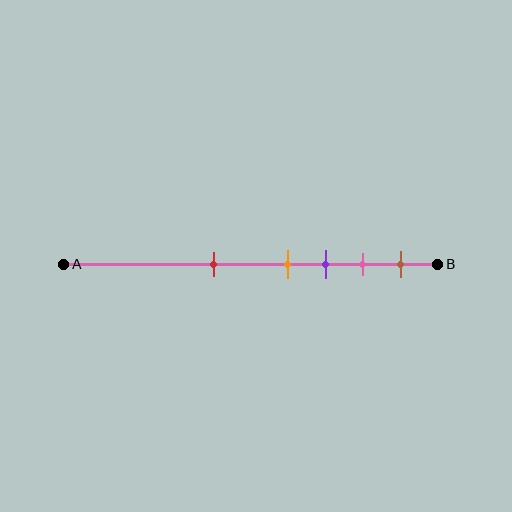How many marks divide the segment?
There are 5 marks dividing the segment.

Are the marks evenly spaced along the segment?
No, the marks are not evenly spaced.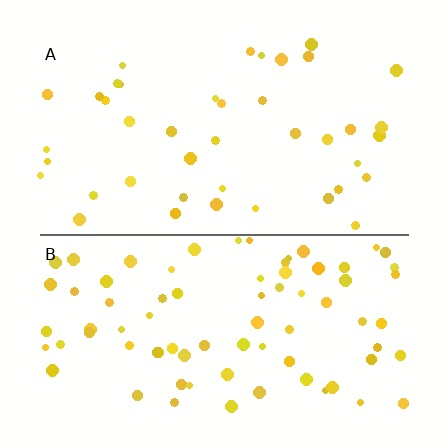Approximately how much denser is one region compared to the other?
Approximately 1.8× — region B over region A.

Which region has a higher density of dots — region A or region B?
B (the bottom).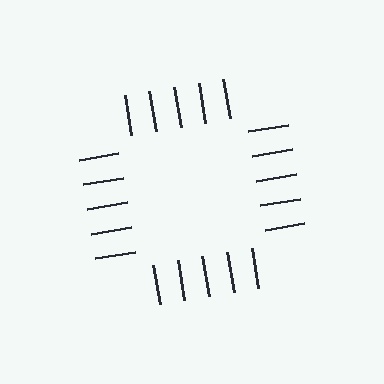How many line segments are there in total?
20 — 5 along each of the 4 edges.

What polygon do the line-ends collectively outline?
An illusory square — the line segments terminate on its edges but no continuous stroke is drawn.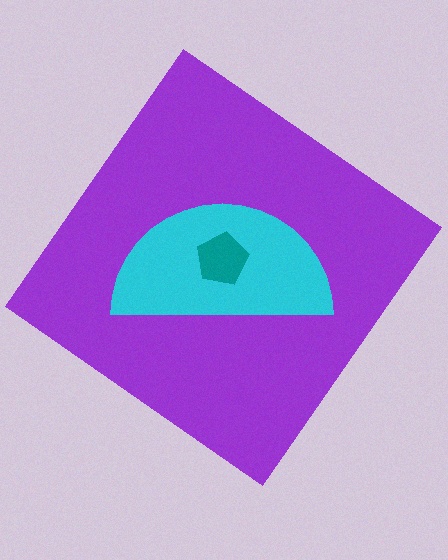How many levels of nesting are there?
3.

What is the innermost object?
The teal pentagon.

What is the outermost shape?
The purple diamond.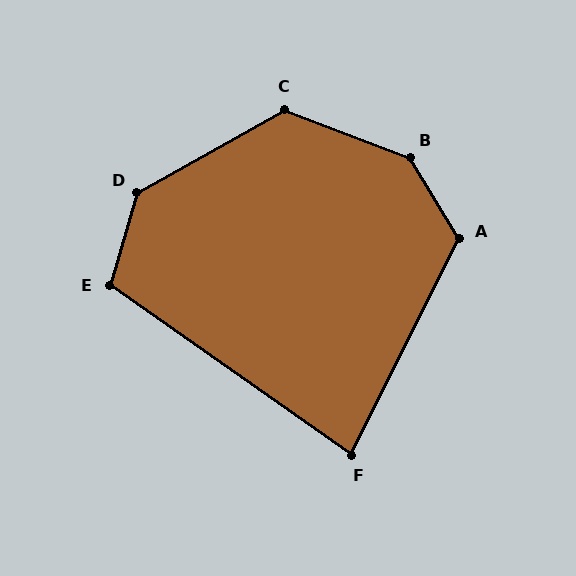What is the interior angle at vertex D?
Approximately 136 degrees (obtuse).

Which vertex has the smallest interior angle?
F, at approximately 82 degrees.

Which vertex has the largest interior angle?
B, at approximately 143 degrees.